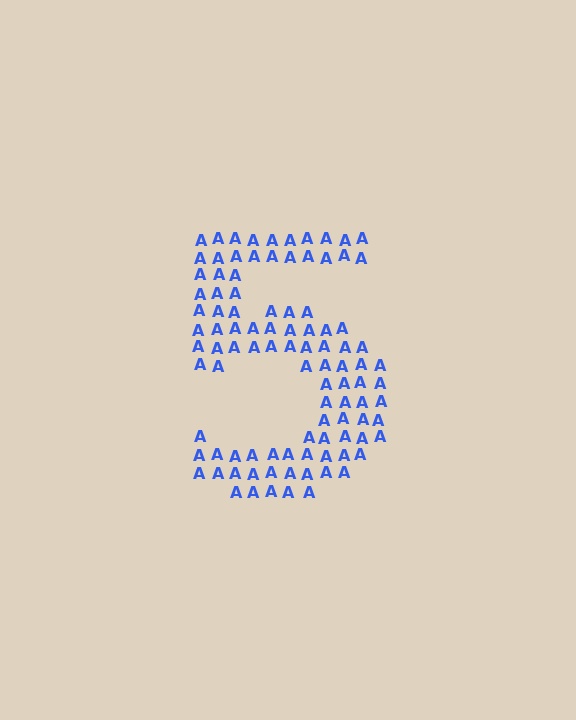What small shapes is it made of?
It is made of small letter A's.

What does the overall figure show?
The overall figure shows the digit 5.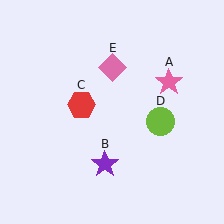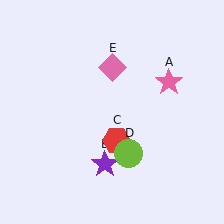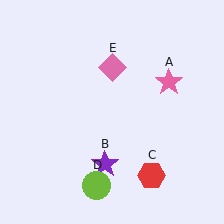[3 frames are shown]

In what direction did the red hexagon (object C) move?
The red hexagon (object C) moved down and to the right.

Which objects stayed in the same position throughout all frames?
Pink star (object A) and purple star (object B) and pink diamond (object E) remained stationary.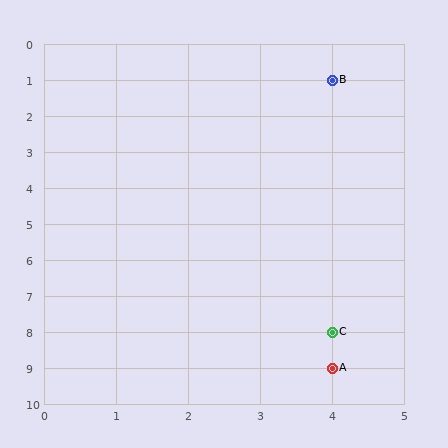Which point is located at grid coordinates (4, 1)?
Point B is at (4, 1).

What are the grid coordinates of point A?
Point A is at grid coordinates (4, 9).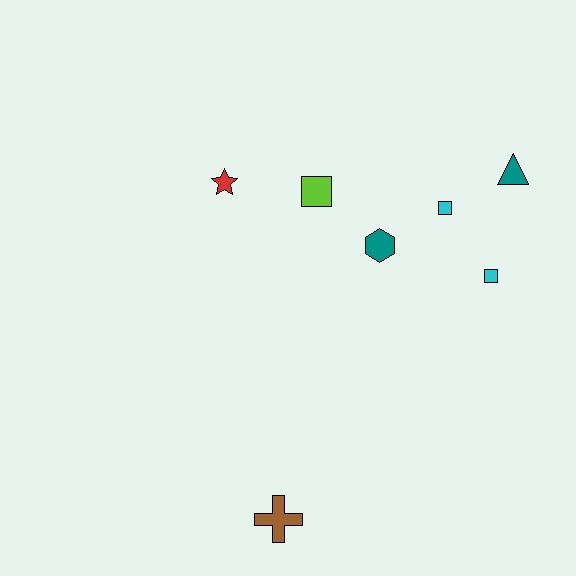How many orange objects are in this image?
There are no orange objects.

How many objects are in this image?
There are 7 objects.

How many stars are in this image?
There is 1 star.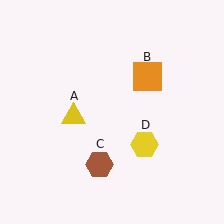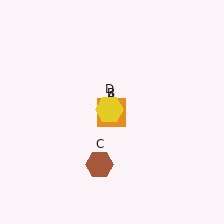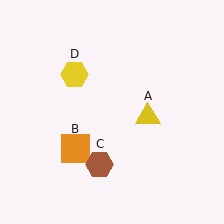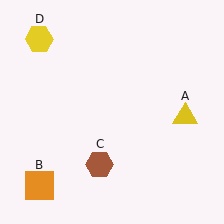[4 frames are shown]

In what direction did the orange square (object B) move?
The orange square (object B) moved down and to the left.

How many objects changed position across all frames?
3 objects changed position: yellow triangle (object A), orange square (object B), yellow hexagon (object D).